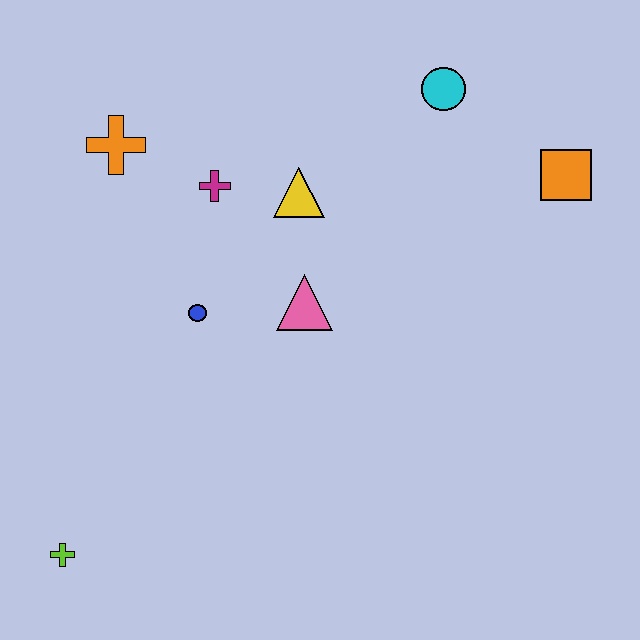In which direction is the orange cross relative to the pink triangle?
The orange cross is to the left of the pink triangle.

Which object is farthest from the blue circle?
The orange square is farthest from the blue circle.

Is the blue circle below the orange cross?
Yes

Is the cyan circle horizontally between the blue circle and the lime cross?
No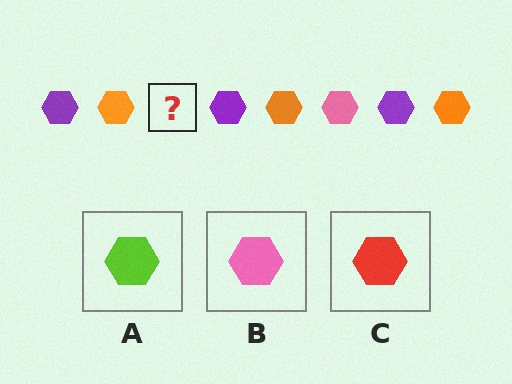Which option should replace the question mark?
Option B.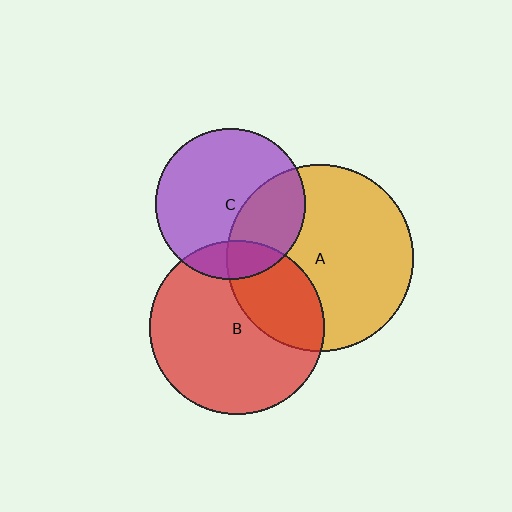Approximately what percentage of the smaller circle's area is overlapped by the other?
Approximately 30%.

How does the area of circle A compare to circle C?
Approximately 1.5 times.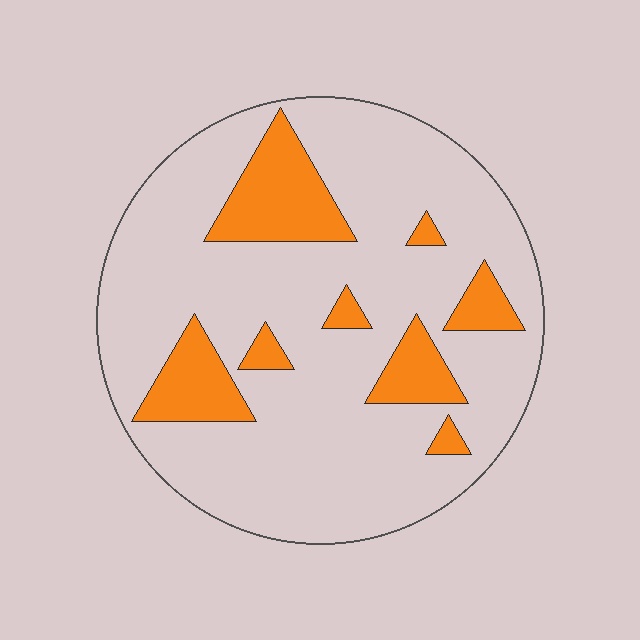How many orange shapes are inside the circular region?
8.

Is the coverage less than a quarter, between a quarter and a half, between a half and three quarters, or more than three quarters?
Less than a quarter.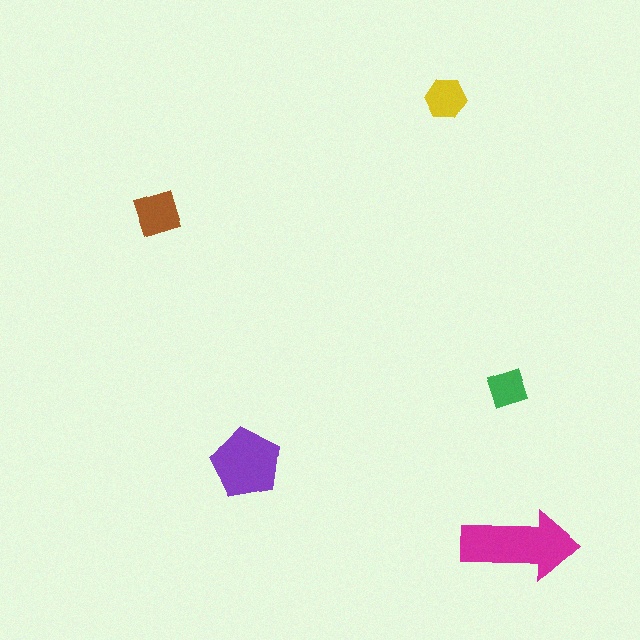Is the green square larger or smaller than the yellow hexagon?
Smaller.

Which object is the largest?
The magenta arrow.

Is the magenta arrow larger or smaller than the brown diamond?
Larger.